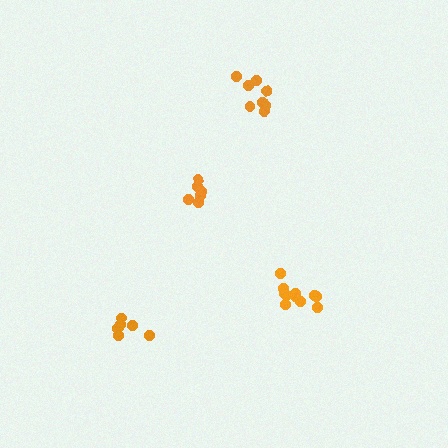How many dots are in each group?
Group 1: 6 dots, Group 2: 11 dots, Group 3: 8 dots, Group 4: 7 dots (32 total).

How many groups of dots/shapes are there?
There are 4 groups.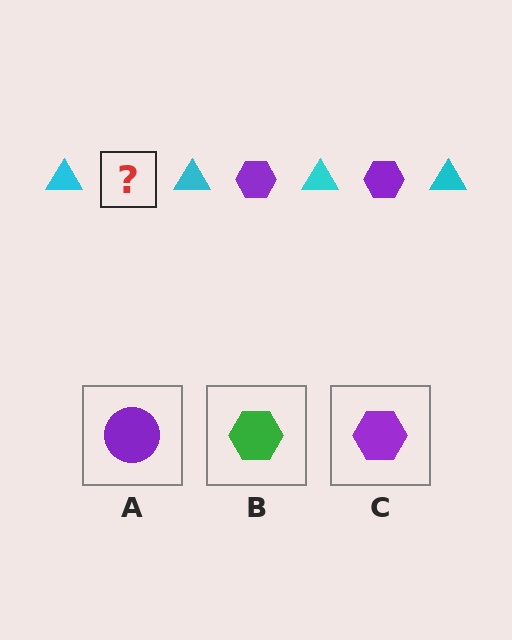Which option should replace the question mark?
Option C.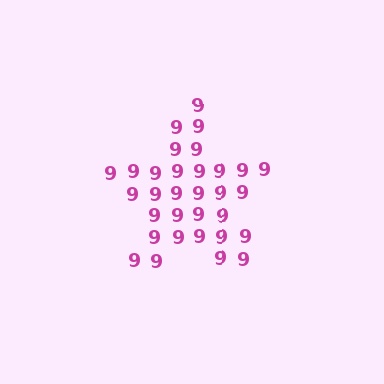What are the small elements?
The small elements are digit 9's.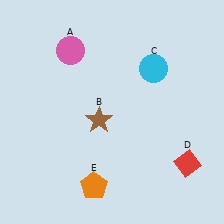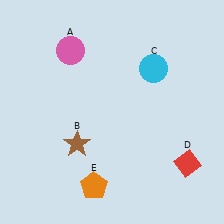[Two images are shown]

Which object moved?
The brown star (B) moved down.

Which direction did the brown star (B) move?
The brown star (B) moved down.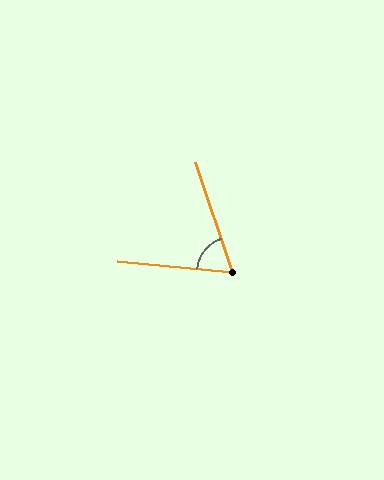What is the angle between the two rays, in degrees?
Approximately 66 degrees.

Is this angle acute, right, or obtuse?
It is acute.